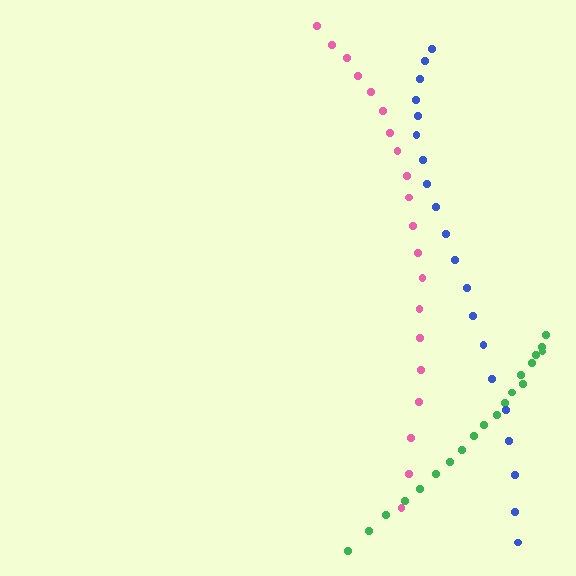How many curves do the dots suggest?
There are 3 distinct paths.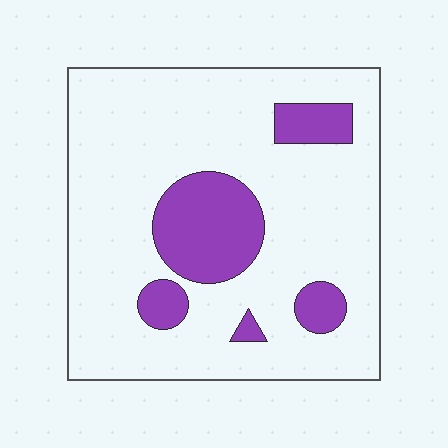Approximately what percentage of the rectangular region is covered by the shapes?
Approximately 20%.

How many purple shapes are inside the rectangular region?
5.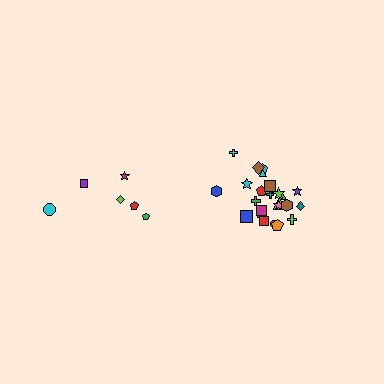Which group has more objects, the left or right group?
The right group.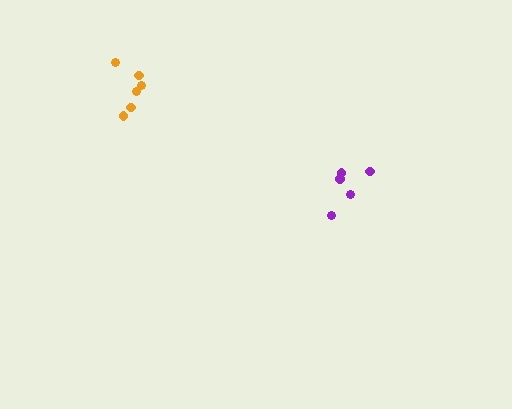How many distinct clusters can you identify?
There are 2 distinct clusters.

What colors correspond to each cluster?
The clusters are colored: purple, orange.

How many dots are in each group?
Group 1: 5 dots, Group 2: 6 dots (11 total).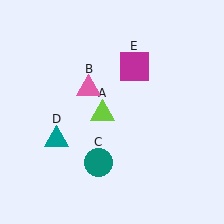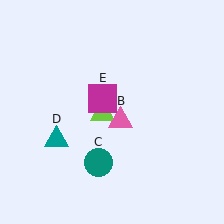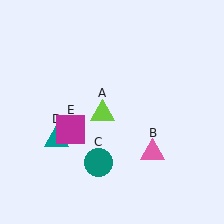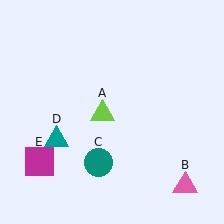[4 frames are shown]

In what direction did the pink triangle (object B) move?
The pink triangle (object B) moved down and to the right.